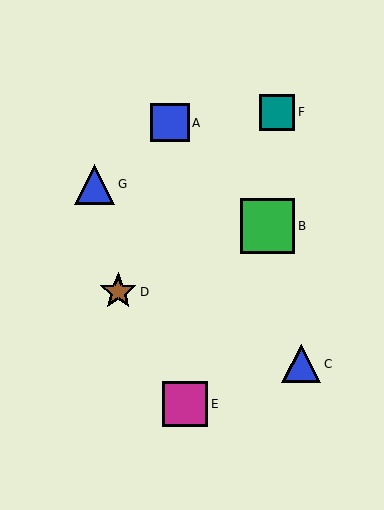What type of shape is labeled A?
Shape A is a blue square.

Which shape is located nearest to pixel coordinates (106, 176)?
The blue triangle (labeled G) at (95, 184) is nearest to that location.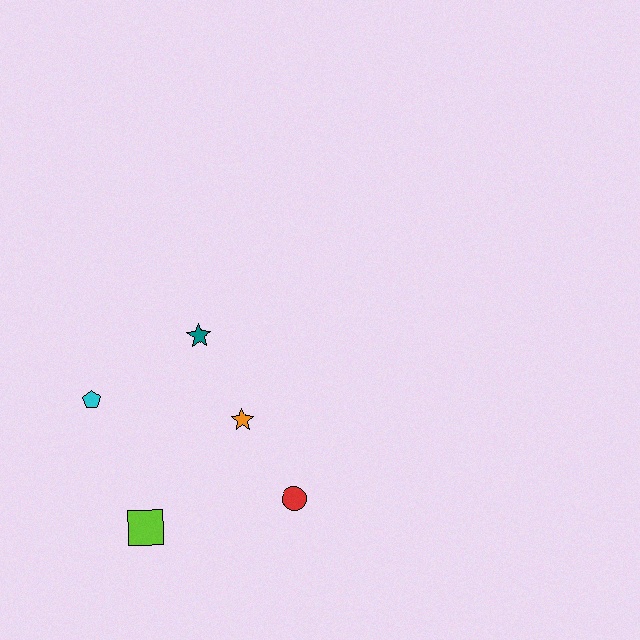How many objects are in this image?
There are 5 objects.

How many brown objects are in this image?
There are no brown objects.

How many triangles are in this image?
There are no triangles.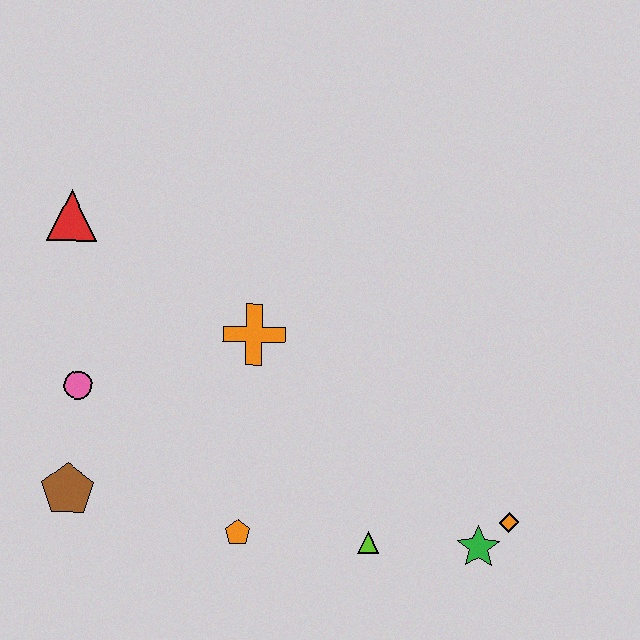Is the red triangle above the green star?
Yes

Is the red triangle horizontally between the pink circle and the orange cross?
No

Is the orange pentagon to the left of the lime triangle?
Yes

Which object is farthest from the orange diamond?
The red triangle is farthest from the orange diamond.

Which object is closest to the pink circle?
The brown pentagon is closest to the pink circle.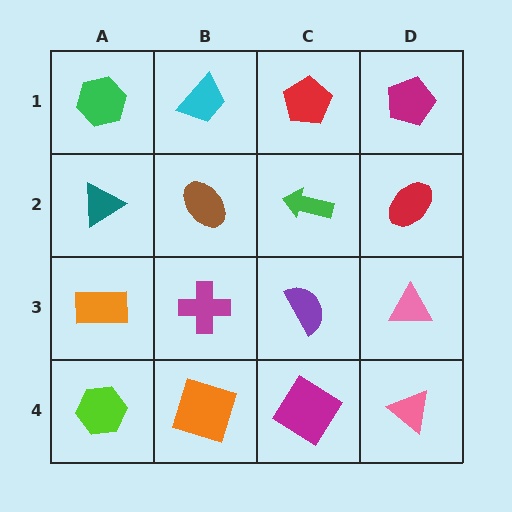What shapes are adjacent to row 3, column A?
A teal triangle (row 2, column A), a lime hexagon (row 4, column A), a magenta cross (row 3, column B).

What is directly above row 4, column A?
An orange rectangle.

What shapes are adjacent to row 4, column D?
A pink triangle (row 3, column D), a magenta diamond (row 4, column C).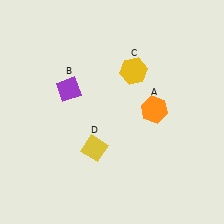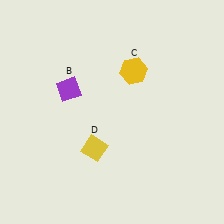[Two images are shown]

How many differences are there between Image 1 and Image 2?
There is 1 difference between the two images.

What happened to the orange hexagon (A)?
The orange hexagon (A) was removed in Image 2. It was in the top-right area of Image 1.